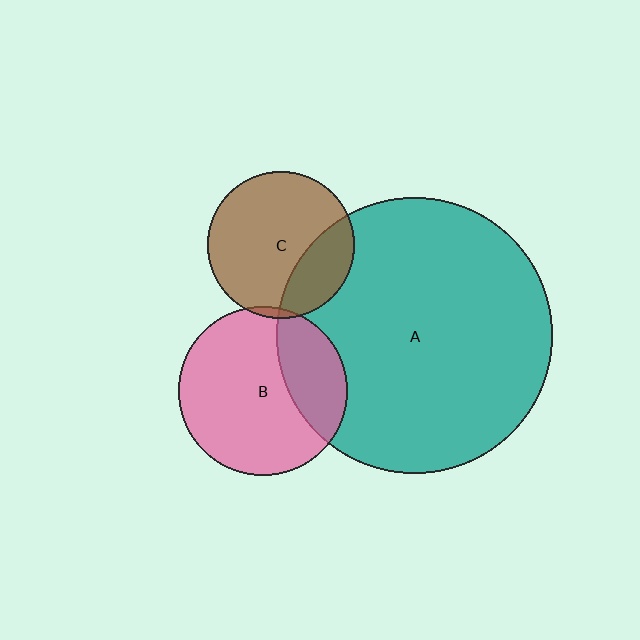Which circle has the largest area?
Circle A (teal).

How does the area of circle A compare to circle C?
Approximately 3.5 times.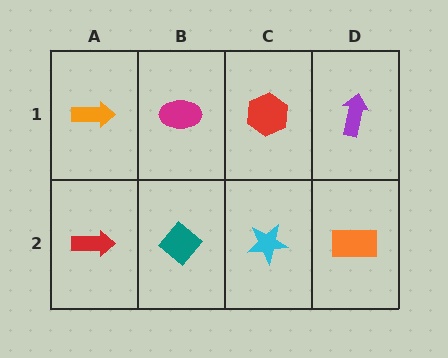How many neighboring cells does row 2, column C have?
3.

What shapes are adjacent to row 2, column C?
A red hexagon (row 1, column C), a teal diamond (row 2, column B), an orange rectangle (row 2, column D).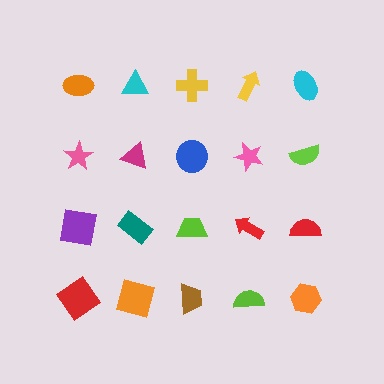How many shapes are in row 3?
5 shapes.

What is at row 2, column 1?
A pink star.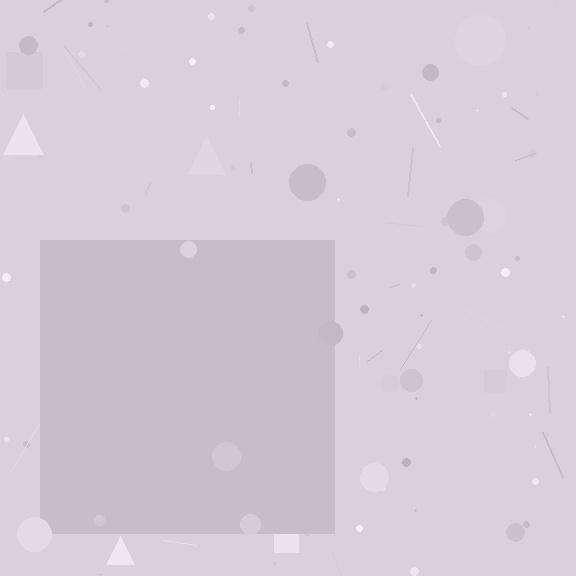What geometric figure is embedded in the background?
A square is embedded in the background.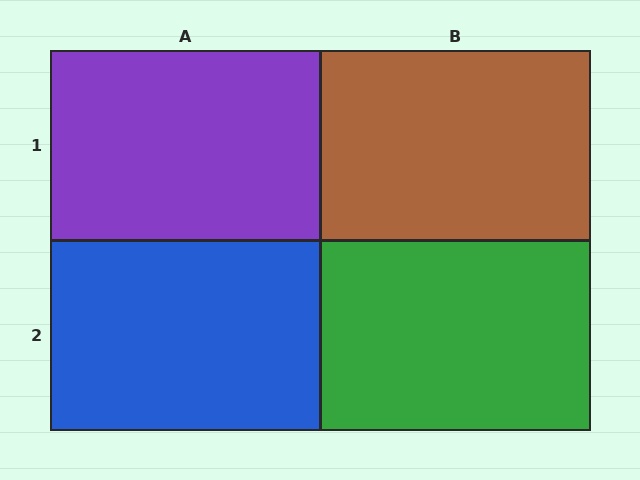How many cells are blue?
1 cell is blue.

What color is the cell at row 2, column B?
Green.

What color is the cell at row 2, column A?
Blue.